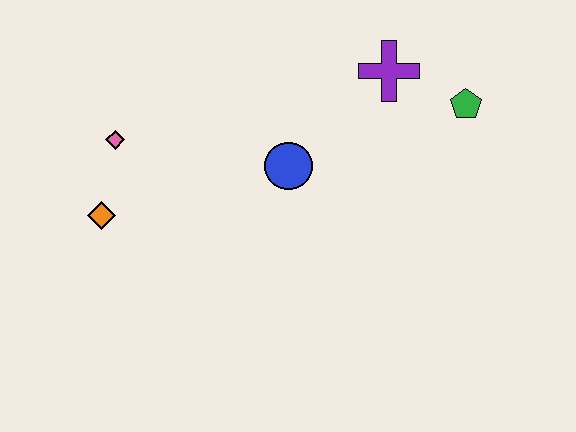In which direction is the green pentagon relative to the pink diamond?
The green pentagon is to the right of the pink diamond.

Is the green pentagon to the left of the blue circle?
No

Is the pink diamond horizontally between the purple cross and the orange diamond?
Yes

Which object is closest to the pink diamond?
The orange diamond is closest to the pink diamond.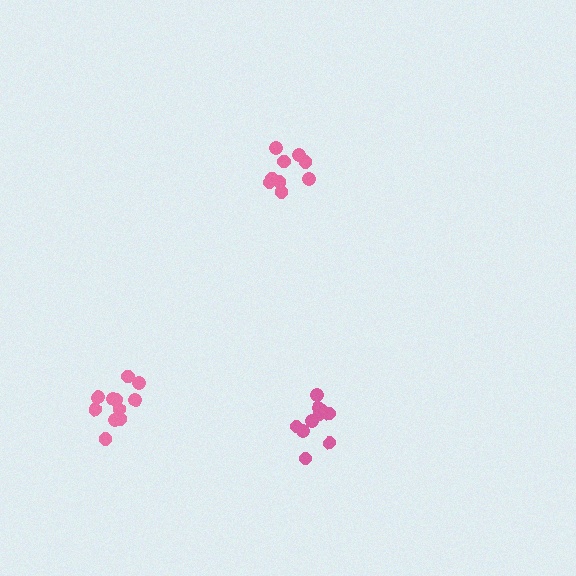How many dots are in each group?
Group 1: 11 dots, Group 2: 10 dots, Group 3: 9 dots (30 total).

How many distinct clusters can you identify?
There are 3 distinct clusters.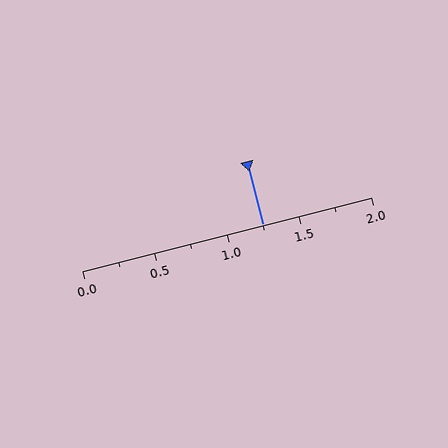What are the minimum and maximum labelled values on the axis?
The axis runs from 0.0 to 2.0.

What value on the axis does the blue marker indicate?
The marker indicates approximately 1.25.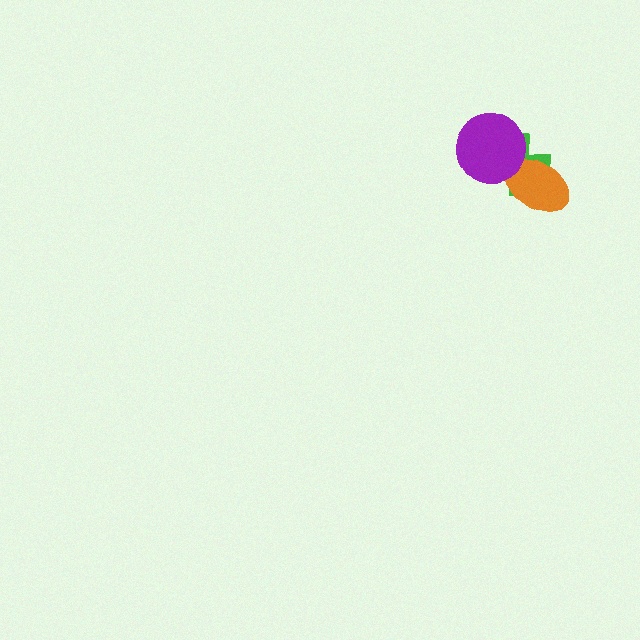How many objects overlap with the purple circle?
2 objects overlap with the purple circle.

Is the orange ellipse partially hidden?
Yes, it is partially covered by another shape.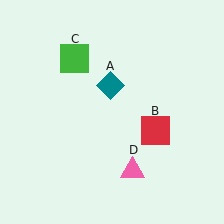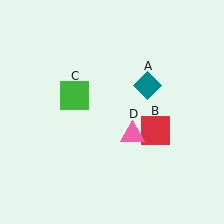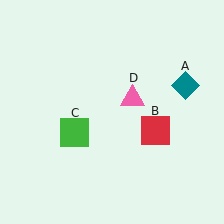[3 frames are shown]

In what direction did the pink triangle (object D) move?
The pink triangle (object D) moved up.